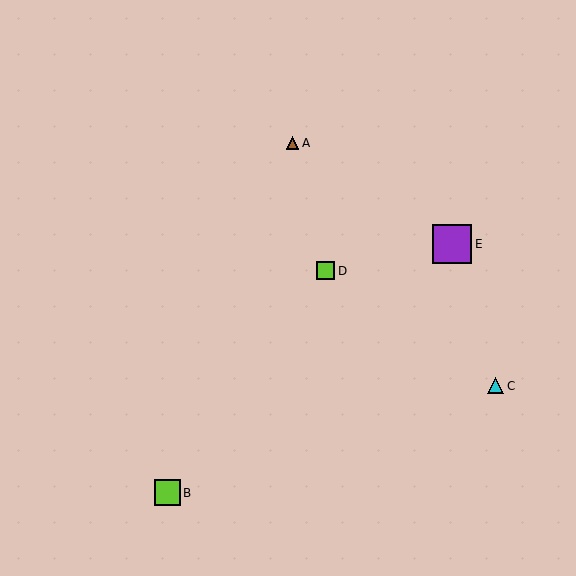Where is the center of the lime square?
The center of the lime square is at (167, 493).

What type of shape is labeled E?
Shape E is a purple square.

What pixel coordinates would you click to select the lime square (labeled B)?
Click at (167, 493) to select the lime square B.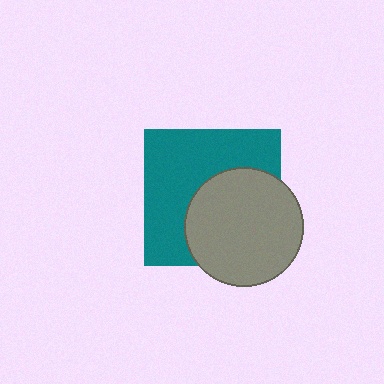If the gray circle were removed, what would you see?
You would see the complete teal square.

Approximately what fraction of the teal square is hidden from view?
Roughly 45% of the teal square is hidden behind the gray circle.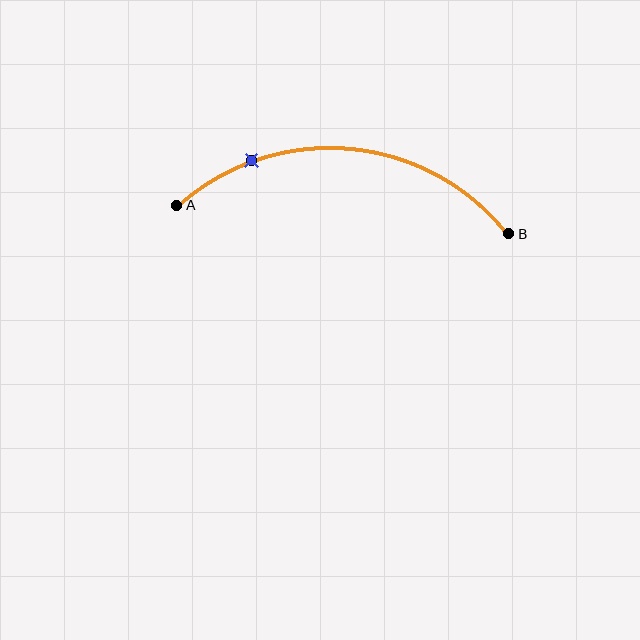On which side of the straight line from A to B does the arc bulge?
The arc bulges above the straight line connecting A and B.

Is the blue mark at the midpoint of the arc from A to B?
No. The blue mark lies on the arc but is closer to endpoint A. The arc midpoint would be at the point on the curve equidistant along the arc from both A and B.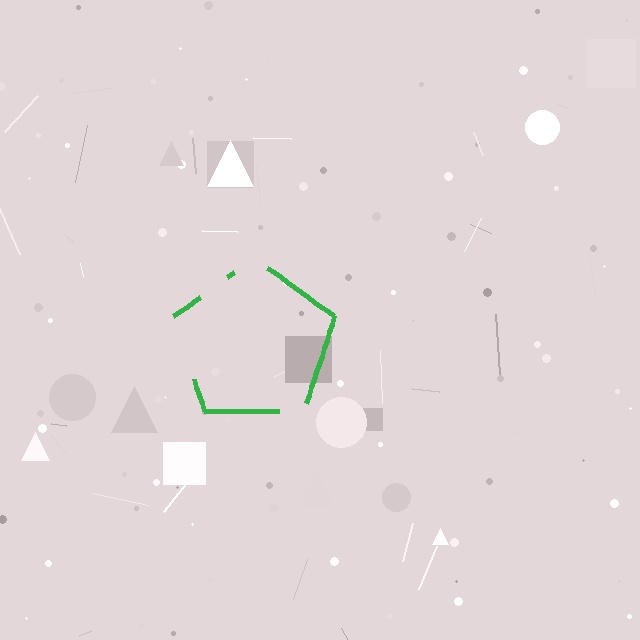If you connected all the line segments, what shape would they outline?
They would outline a pentagon.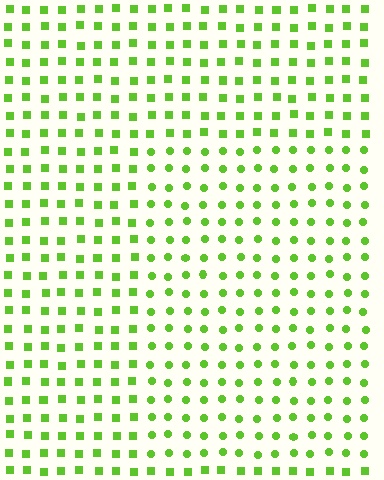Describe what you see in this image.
The image is filled with small lime elements arranged in a uniform grid. A rectangle-shaped region contains circles, while the surrounding area contains squares. The boundary is defined purely by the change in element shape.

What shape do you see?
I see a rectangle.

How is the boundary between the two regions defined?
The boundary is defined by a change in element shape: circles inside vs. squares outside. All elements share the same color and spacing.